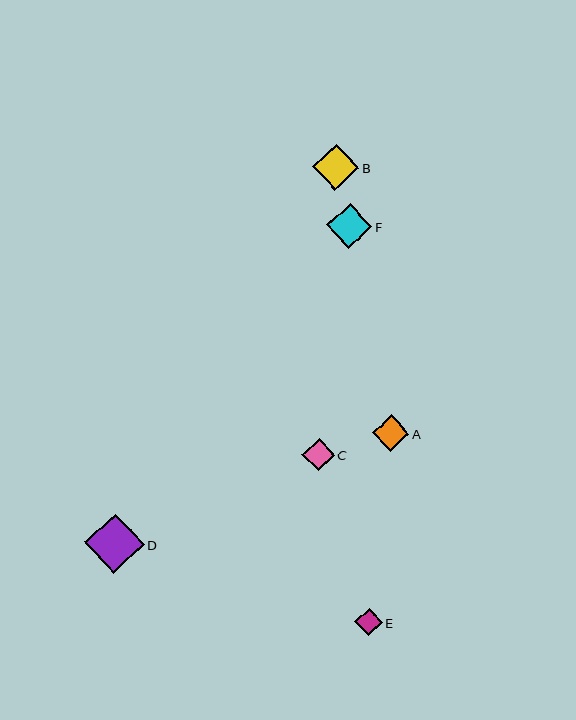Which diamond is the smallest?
Diamond E is the smallest with a size of approximately 27 pixels.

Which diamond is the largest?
Diamond D is the largest with a size of approximately 60 pixels.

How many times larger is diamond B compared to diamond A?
Diamond B is approximately 1.2 times the size of diamond A.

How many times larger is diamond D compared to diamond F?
Diamond D is approximately 1.3 times the size of diamond F.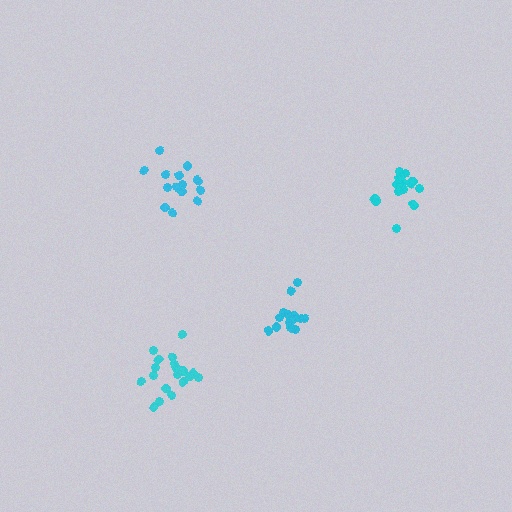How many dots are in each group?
Group 1: 20 dots, Group 2: 16 dots, Group 3: 15 dots, Group 4: 16 dots (67 total).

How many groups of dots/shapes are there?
There are 4 groups.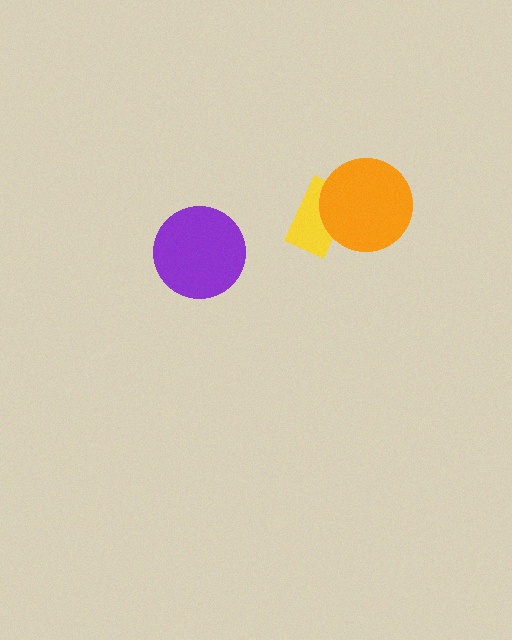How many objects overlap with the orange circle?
1 object overlaps with the orange circle.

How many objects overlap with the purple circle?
0 objects overlap with the purple circle.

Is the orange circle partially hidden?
No, no other shape covers it.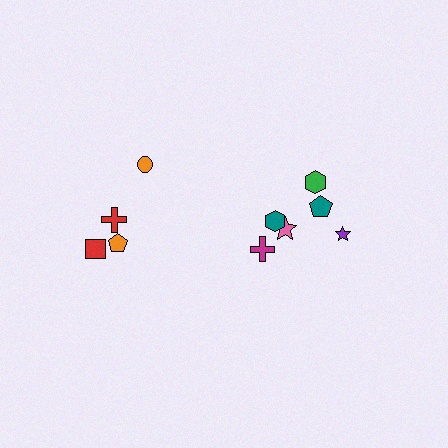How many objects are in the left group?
There are 4 objects.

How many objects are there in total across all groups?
There are 10 objects.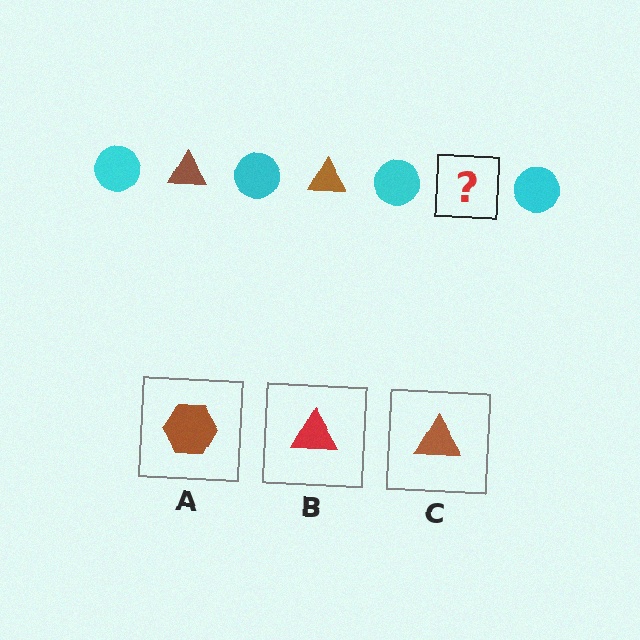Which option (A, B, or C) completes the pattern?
C.